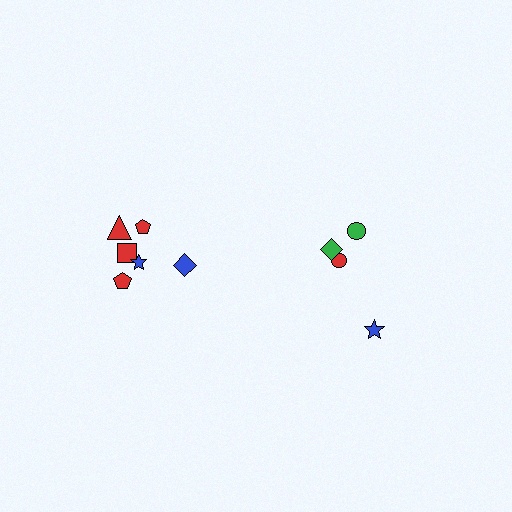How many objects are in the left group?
There are 6 objects.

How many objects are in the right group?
There are 4 objects.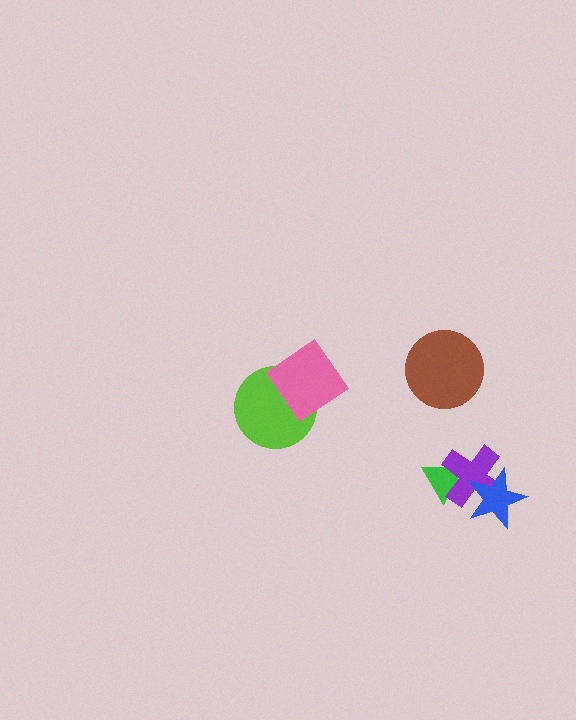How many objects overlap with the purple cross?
2 objects overlap with the purple cross.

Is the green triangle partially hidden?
Yes, it is partially covered by another shape.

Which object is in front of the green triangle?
The purple cross is in front of the green triangle.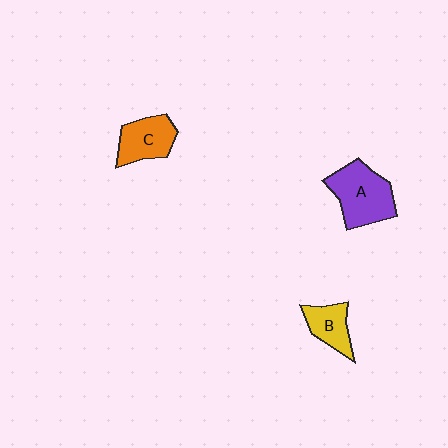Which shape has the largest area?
Shape A (purple).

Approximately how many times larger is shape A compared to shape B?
Approximately 1.8 times.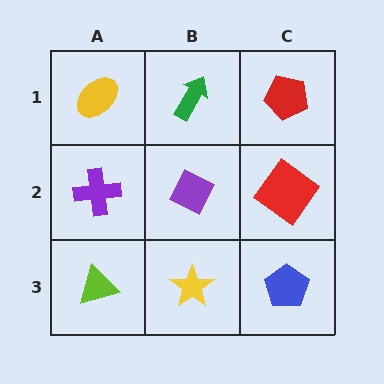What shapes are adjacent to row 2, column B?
A green arrow (row 1, column B), a yellow star (row 3, column B), a purple cross (row 2, column A), a red diamond (row 2, column C).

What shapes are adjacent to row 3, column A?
A purple cross (row 2, column A), a yellow star (row 3, column B).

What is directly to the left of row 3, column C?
A yellow star.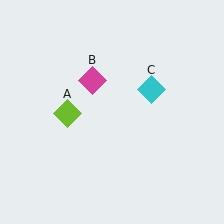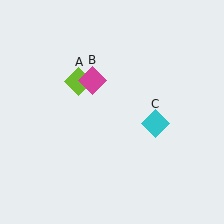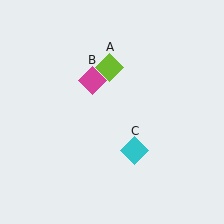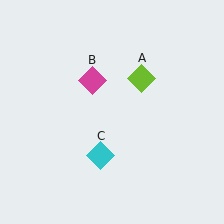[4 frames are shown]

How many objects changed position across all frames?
2 objects changed position: lime diamond (object A), cyan diamond (object C).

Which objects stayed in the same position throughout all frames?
Magenta diamond (object B) remained stationary.